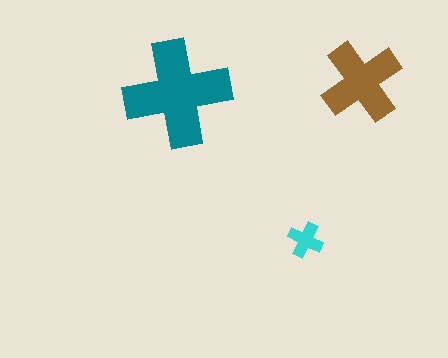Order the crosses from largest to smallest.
the teal one, the brown one, the cyan one.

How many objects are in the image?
There are 3 objects in the image.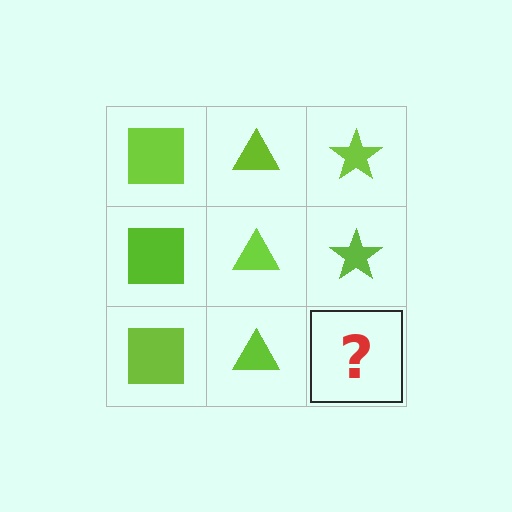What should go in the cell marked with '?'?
The missing cell should contain a lime star.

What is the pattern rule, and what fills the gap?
The rule is that each column has a consistent shape. The gap should be filled with a lime star.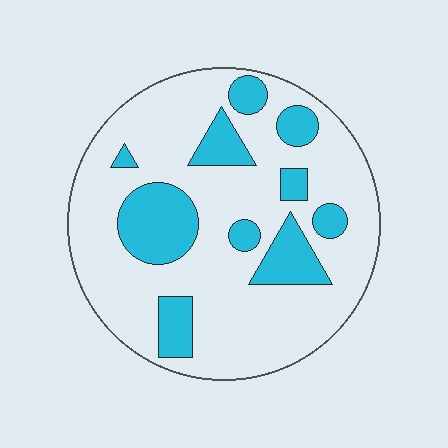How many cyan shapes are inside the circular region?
10.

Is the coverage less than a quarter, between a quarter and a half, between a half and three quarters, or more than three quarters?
Less than a quarter.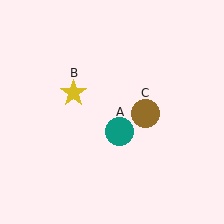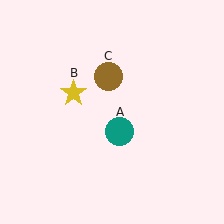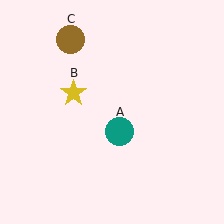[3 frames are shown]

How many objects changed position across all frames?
1 object changed position: brown circle (object C).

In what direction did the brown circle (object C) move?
The brown circle (object C) moved up and to the left.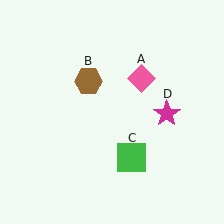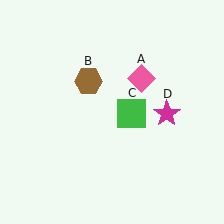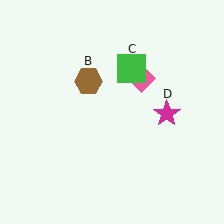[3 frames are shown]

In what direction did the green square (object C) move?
The green square (object C) moved up.